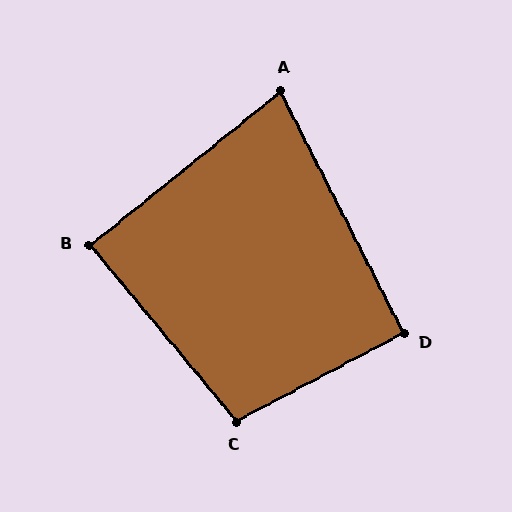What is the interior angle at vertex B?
Approximately 89 degrees (approximately right).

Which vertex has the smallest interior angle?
A, at approximately 78 degrees.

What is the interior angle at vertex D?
Approximately 91 degrees (approximately right).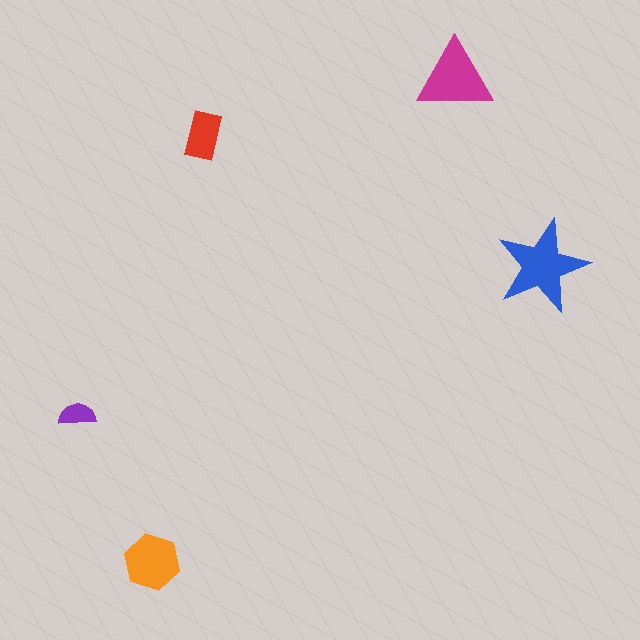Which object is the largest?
The blue star.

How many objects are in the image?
There are 5 objects in the image.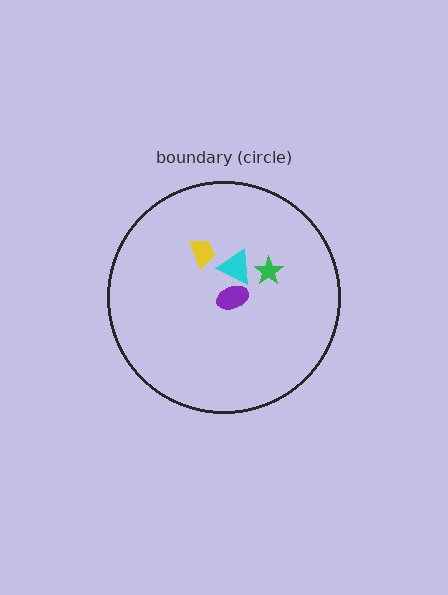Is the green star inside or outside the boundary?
Inside.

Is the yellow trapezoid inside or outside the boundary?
Inside.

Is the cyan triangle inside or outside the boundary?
Inside.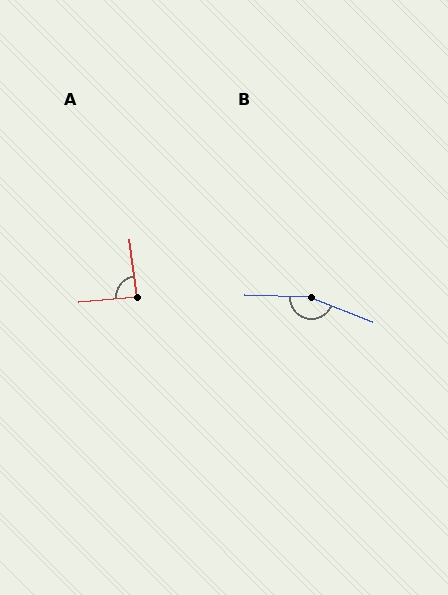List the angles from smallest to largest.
A (88°), B (161°).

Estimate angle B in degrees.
Approximately 161 degrees.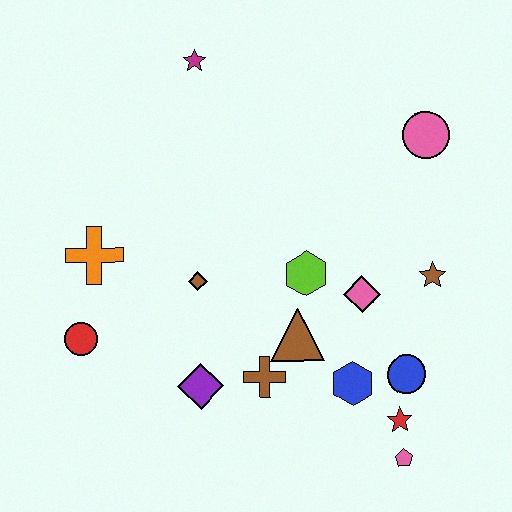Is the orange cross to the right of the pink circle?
No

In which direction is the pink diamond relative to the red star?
The pink diamond is above the red star.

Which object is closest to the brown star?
The pink diamond is closest to the brown star.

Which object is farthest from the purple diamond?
The pink circle is farthest from the purple diamond.